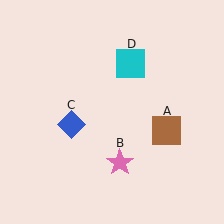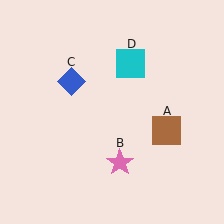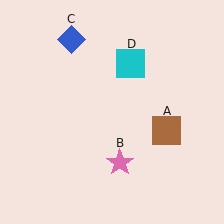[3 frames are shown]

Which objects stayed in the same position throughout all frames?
Brown square (object A) and pink star (object B) and cyan square (object D) remained stationary.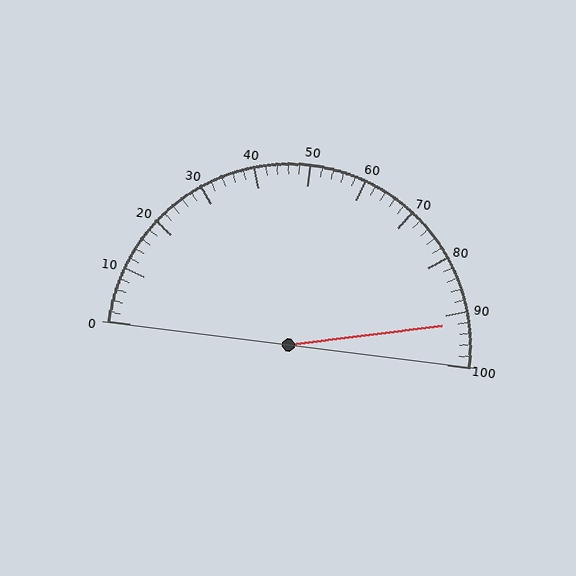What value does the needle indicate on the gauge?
The needle indicates approximately 92.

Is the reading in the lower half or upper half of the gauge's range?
The reading is in the upper half of the range (0 to 100).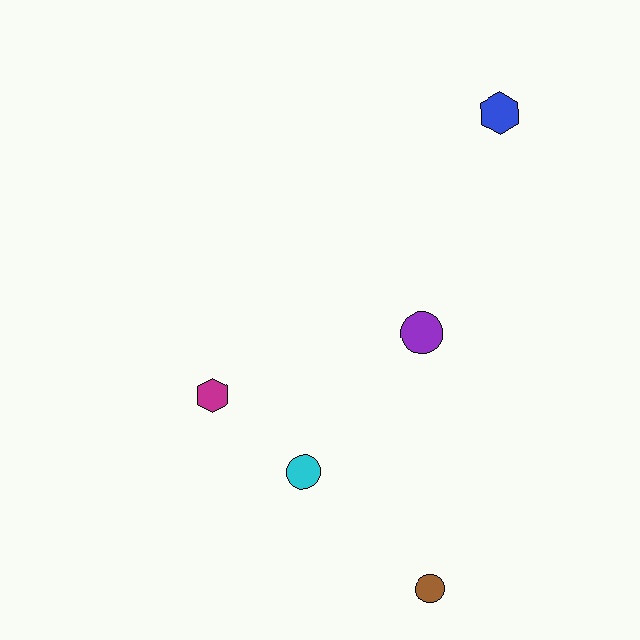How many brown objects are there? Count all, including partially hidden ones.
There is 1 brown object.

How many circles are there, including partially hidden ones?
There are 3 circles.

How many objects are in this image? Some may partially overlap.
There are 5 objects.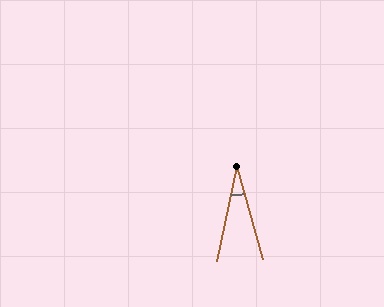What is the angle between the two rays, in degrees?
Approximately 27 degrees.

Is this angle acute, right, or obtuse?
It is acute.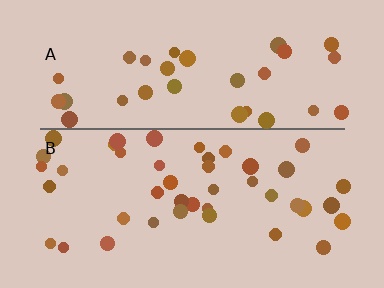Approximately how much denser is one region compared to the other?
Approximately 1.2× — region B over region A.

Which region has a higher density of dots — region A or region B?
B (the bottom).